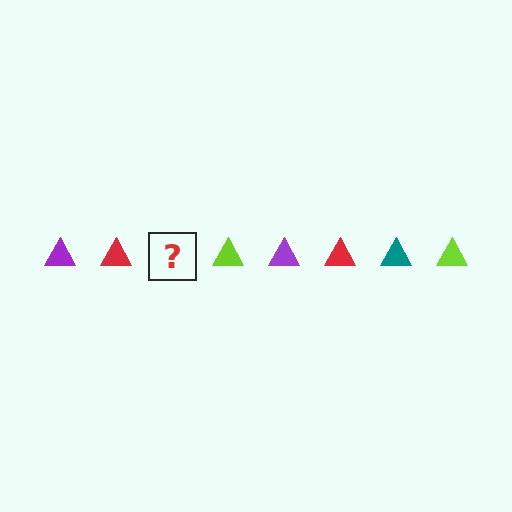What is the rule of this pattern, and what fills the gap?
The rule is that the pattern cycles through purple, red, teal, lime triangles. The gap should be filled with a teal triangle.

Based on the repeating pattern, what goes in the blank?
The blank should be a teal triangle.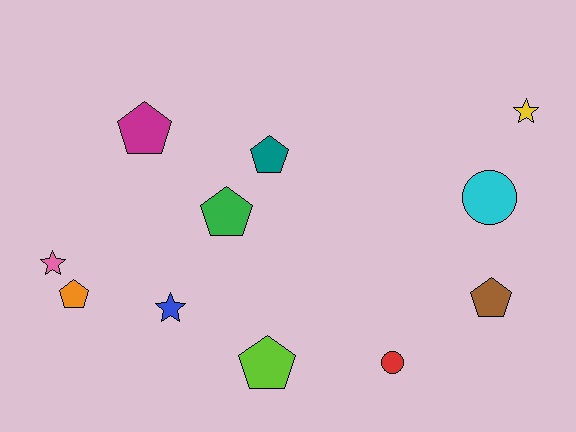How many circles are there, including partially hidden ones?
There are 2 circles.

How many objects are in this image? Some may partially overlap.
There are 11 objects.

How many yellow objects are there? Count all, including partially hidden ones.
There is 1 yellow object.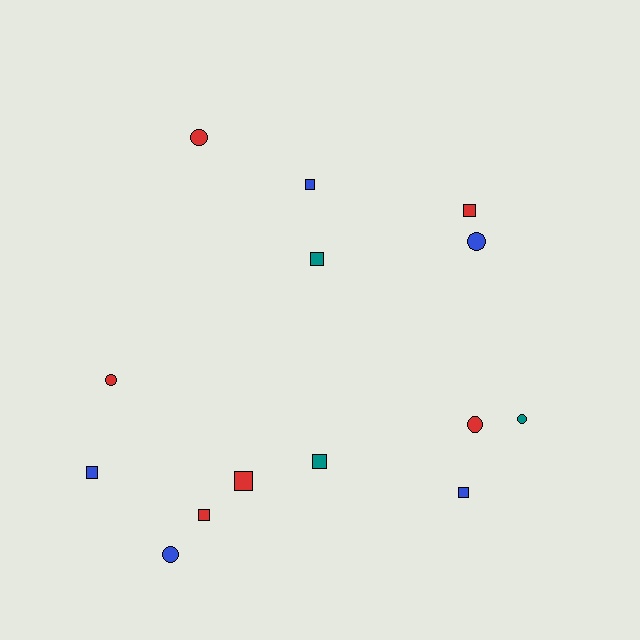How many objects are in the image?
There are 14 objects.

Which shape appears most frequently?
Square, with 8 objects.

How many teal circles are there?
There is 1 teal circle.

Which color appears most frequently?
Red, with 6 objects.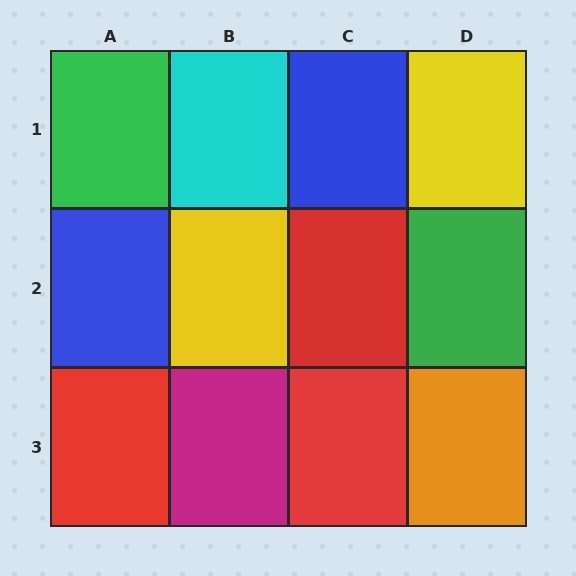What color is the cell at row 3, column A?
Red.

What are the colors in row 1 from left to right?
Green, cyan, blue, yellow.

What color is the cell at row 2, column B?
Yellow.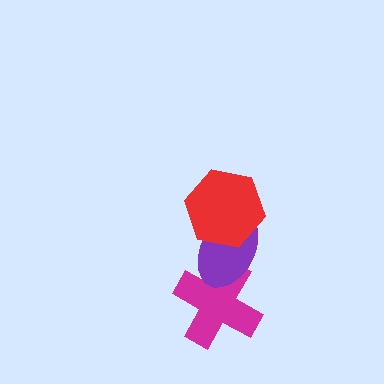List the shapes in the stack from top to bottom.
From top to bottom: the red hexagon, the purple ellipse, the magenta cross.